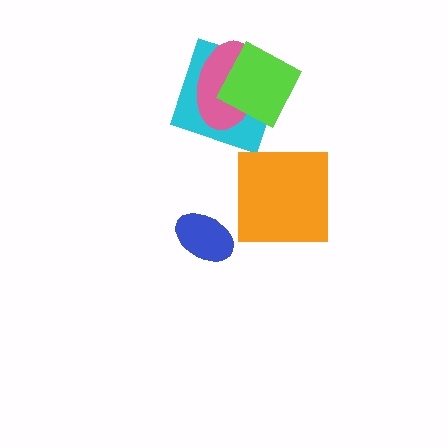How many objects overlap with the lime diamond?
2 objects overlap with the lime diamond.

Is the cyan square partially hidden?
Yes, it is partially covered by another shape.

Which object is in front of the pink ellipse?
The lime diamond is in front of the pink ellipse.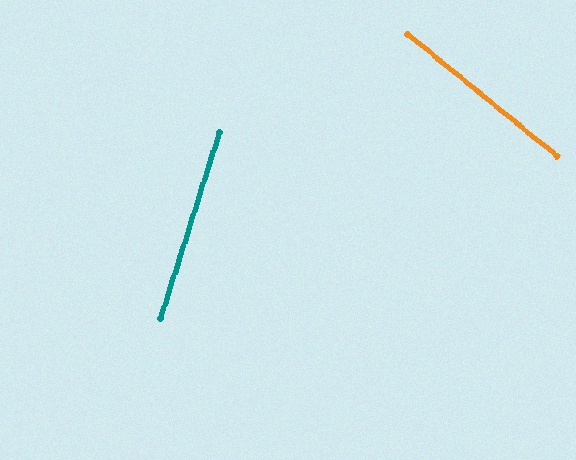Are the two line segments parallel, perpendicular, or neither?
Neither parallel nor perpendicular — they differ by about 69°.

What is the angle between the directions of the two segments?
Approximately 69 degrees.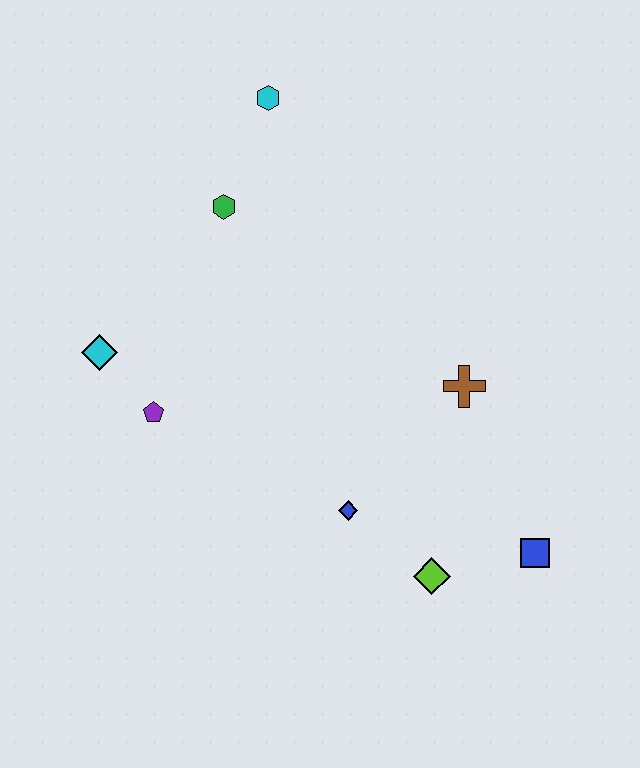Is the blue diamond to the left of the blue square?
Yes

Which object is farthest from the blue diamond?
The cyan hexagon is farthest from the blue diamond.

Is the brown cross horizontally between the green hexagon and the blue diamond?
No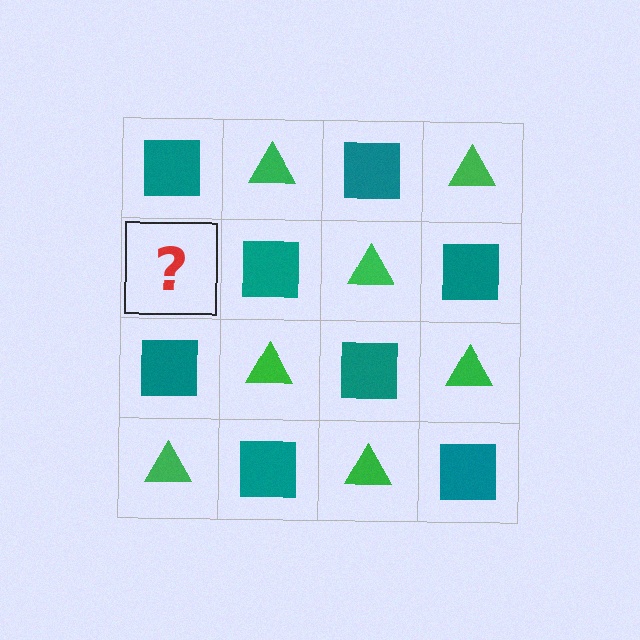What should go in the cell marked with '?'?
The missing cell should contain a green triangle.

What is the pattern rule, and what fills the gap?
The rule is that it alternates teal square and green triangle in a checkerboard pattern. The gap should be filled with a green triangle.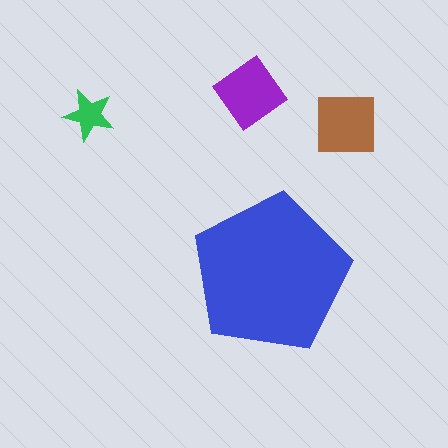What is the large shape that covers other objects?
A blue pentagon.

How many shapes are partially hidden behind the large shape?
0 shapes are partially hidden.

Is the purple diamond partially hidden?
No, the purple diamond is fully visible.